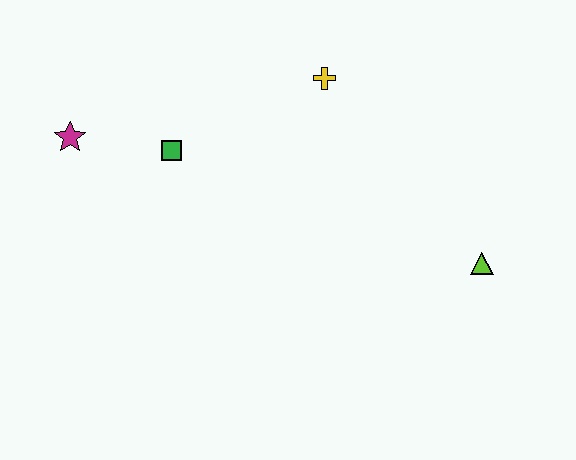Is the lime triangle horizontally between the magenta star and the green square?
No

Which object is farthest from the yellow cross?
The magenta star is farthest from the yellow cross.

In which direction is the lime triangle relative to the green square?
The lime triangle is to the right of the green square.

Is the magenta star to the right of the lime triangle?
No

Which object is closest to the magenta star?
The green square is closest to the magenta star.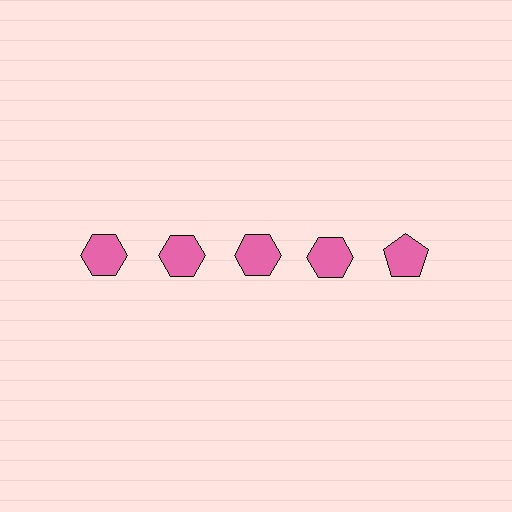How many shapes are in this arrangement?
There are 5 shapes arranged in a grid pattern.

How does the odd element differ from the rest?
It has a different shape: pentagon instead of hexagon.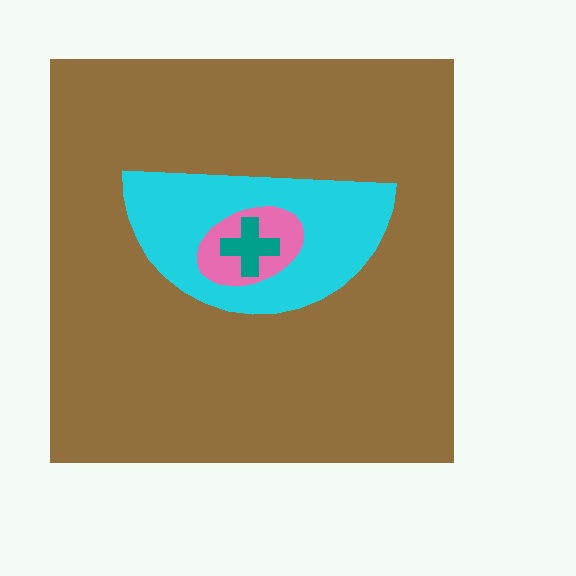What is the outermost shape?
The brown square.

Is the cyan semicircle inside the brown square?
Yes.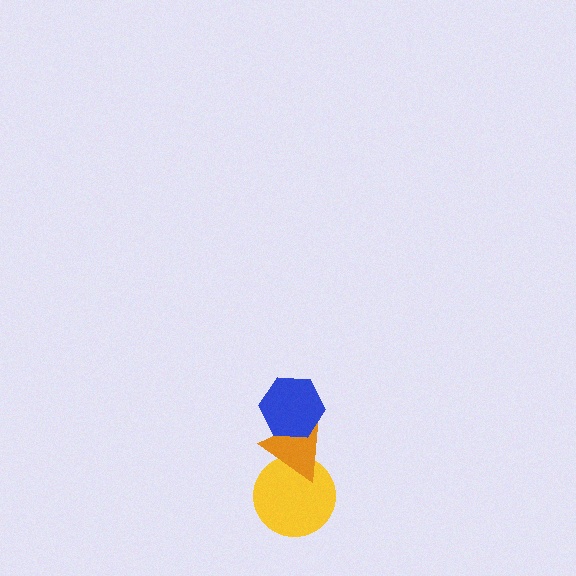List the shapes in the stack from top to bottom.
From top to bottom: the blue hexagon, the orange triangle, the yellow circle.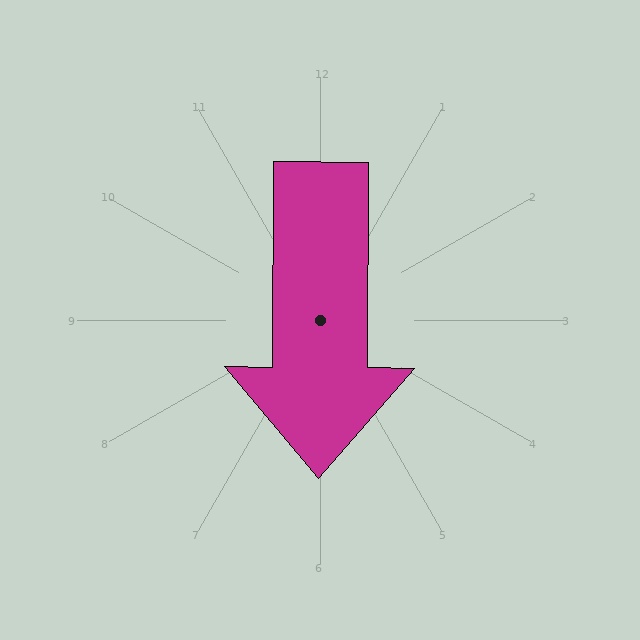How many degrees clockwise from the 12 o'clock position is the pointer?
Approximately 180 degrees.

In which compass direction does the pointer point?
South.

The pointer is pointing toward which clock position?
Roughly 6 o'clock.